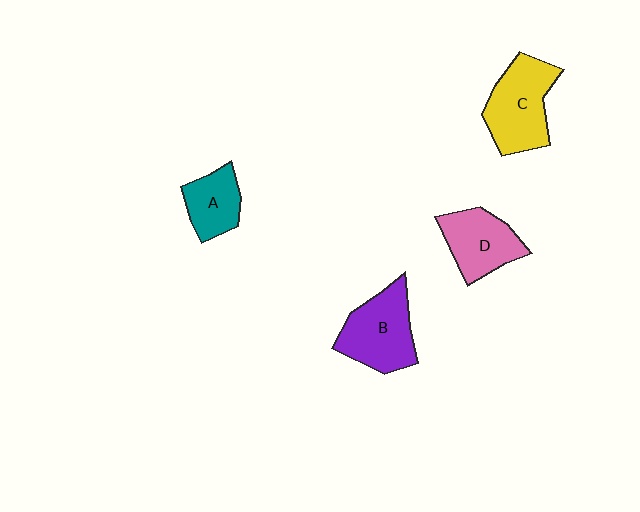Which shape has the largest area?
Shape C (yellow).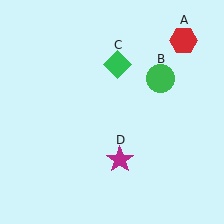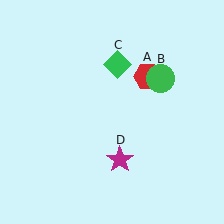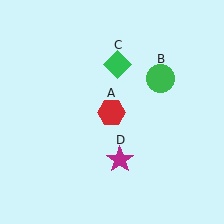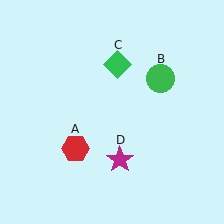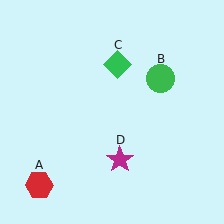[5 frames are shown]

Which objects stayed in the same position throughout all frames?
Green circle (object B) and green diamond (object C) and magenta star (object D) remained stationary.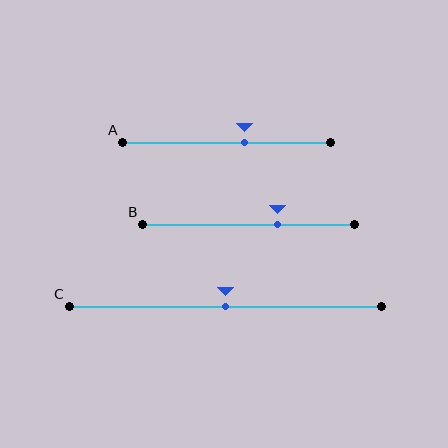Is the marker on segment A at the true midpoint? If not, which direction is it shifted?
No, the marker on segment A is shifted to the right by about 8% of the segment length.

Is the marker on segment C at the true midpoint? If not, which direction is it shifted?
Yes, the marker on segment C is at the true midpoint.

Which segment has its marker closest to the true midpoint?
Segment C has its marker closest to the true midpoint.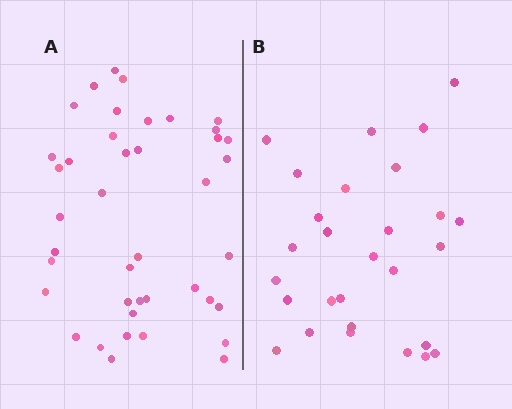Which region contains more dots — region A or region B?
Region A (the left region) has more dots.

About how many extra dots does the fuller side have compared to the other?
Region A has approximately 15 more dots than region B.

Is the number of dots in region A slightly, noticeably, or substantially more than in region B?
Region A has substantially more. The ratio is roughly 1.5 to 1.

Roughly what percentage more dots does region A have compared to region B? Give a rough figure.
About 45% more.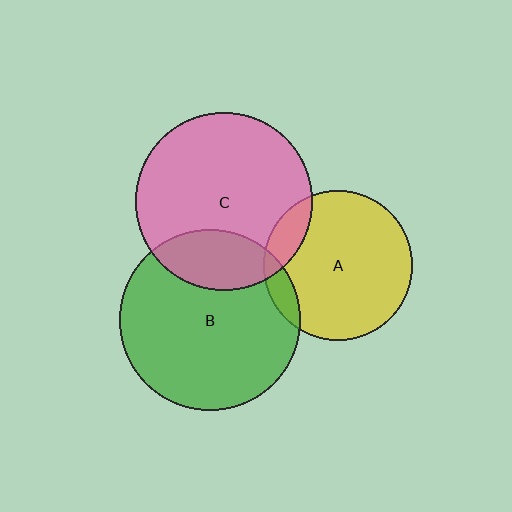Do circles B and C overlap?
Yes.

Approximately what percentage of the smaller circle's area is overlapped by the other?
Approximately 20%.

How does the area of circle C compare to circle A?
Approximately 1.4 times.